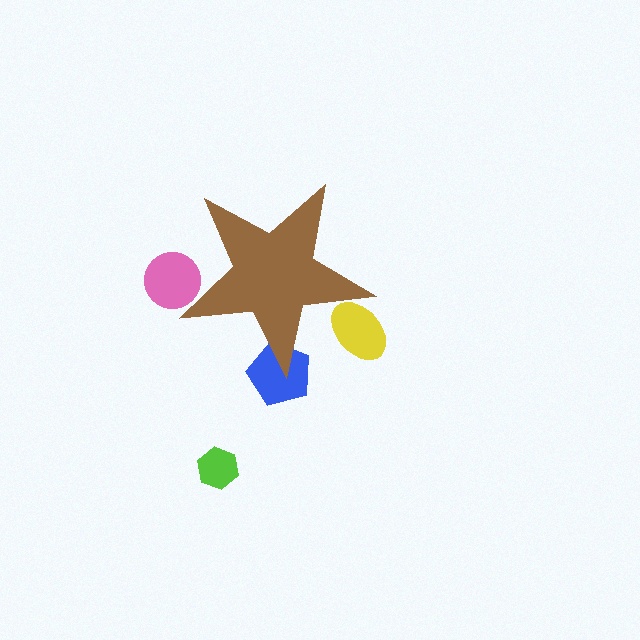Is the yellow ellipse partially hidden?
Yes, the yellow ellipse is partially hidden behind the brown star.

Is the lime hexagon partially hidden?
No, the lime hexagon is fully visible.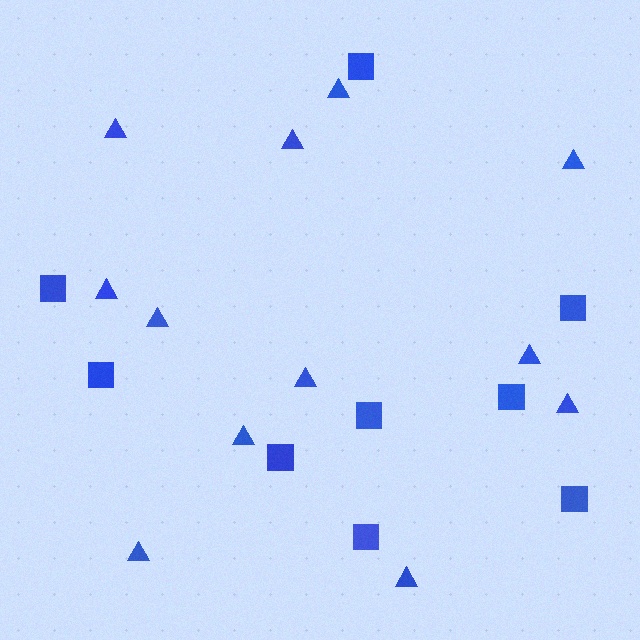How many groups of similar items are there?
There are 2 groups: one group of triangles (12) and one group of squares (9).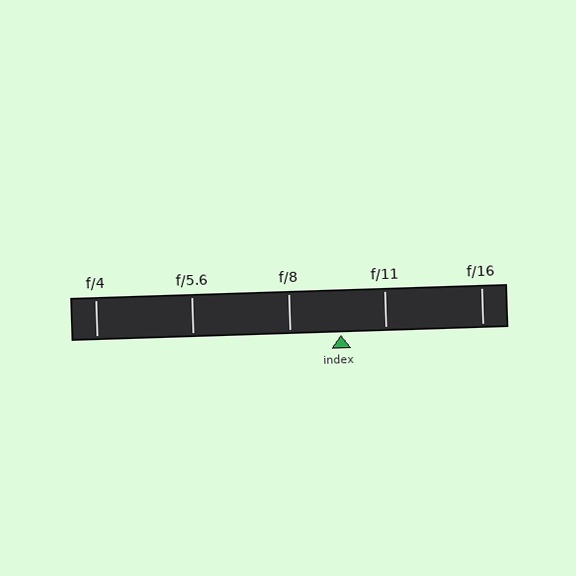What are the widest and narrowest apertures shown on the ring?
The widest aperture shown is f/4 and the narrowest is f/16.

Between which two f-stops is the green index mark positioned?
The index mark is between f/8 and f/11.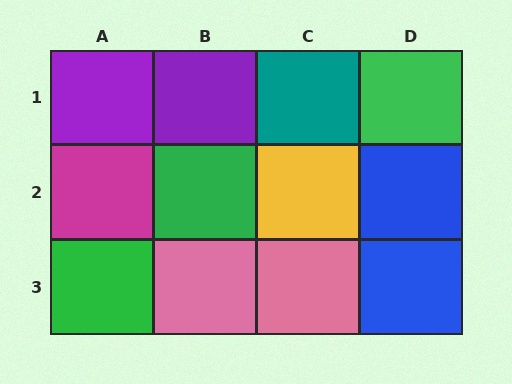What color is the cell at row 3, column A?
Green.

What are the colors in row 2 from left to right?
Magenta, green, yellow, blue.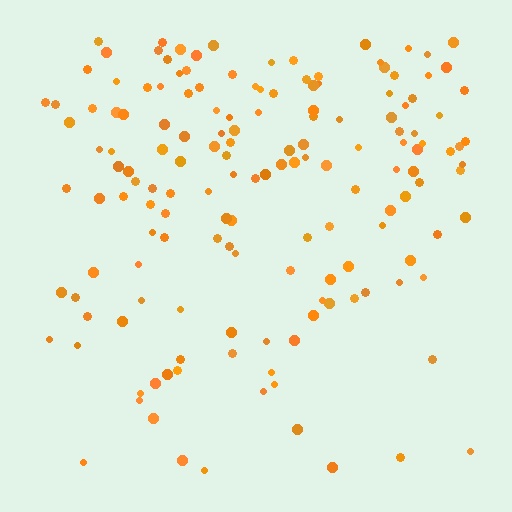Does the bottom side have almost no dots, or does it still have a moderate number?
Still a moderate number, just noticeably fewer than the top.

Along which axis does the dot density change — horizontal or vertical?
Vertical.